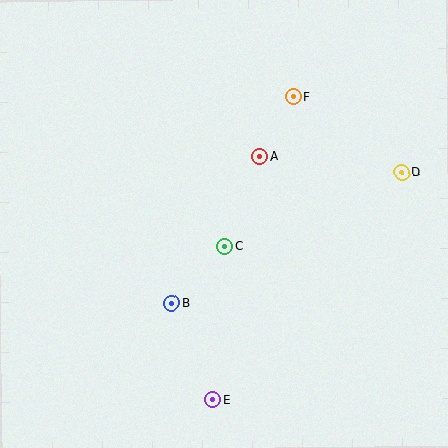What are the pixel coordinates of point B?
Point B is at (172, 303).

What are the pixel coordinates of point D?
Point D is at (402, 172).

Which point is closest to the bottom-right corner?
Point E is closest to the bottom-right corner.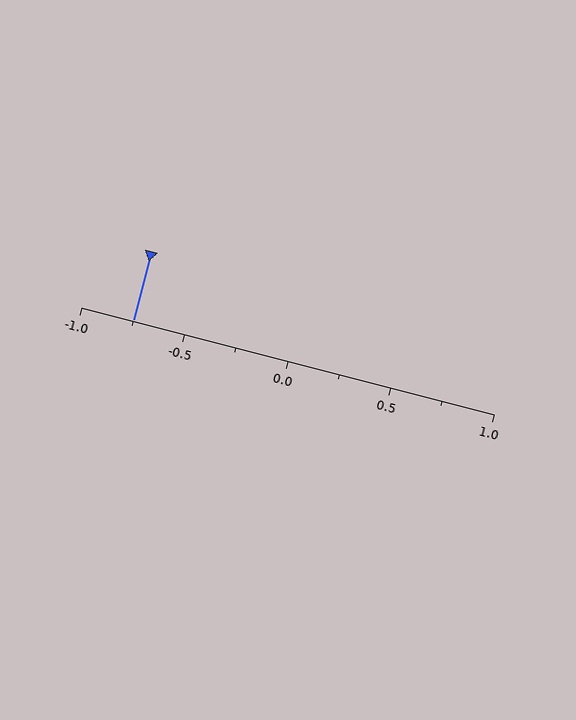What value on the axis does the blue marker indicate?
The marker indicates approximately -0.75.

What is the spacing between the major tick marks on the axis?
The major ticks are spaced 0.5 apart.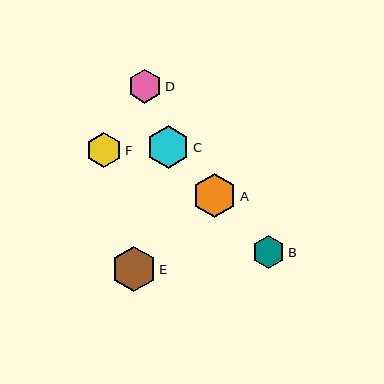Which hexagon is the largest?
Hexagon E is the largest with a size of approximately 45 pixels.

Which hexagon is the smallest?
Hexagon B is the smallest with a size of approximately 33 pixels.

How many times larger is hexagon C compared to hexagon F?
Hexagon C is approximately 1.2 times the size of hexagon F.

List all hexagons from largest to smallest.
From largest to smallest: E, A, C, F, D, B.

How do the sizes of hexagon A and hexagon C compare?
Hexagon A and hexagon C are approximately the same size.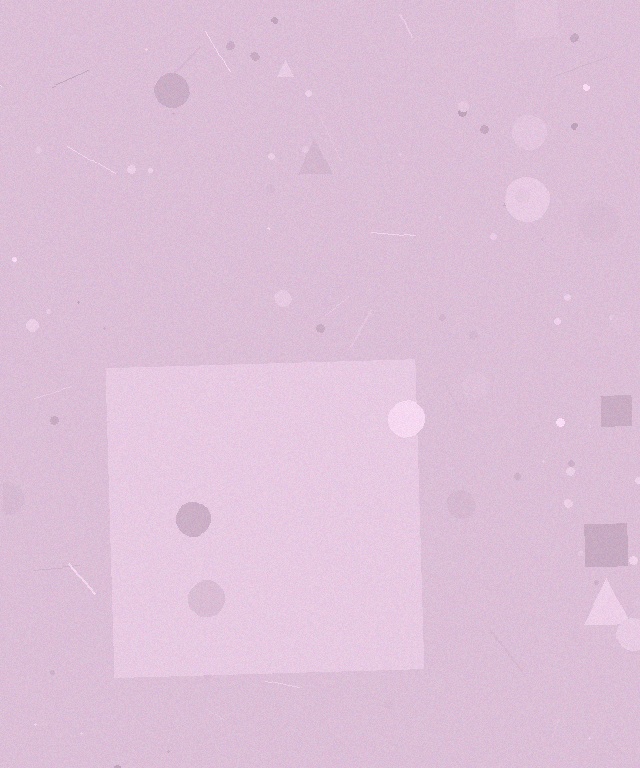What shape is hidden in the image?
A square is hidden in the image.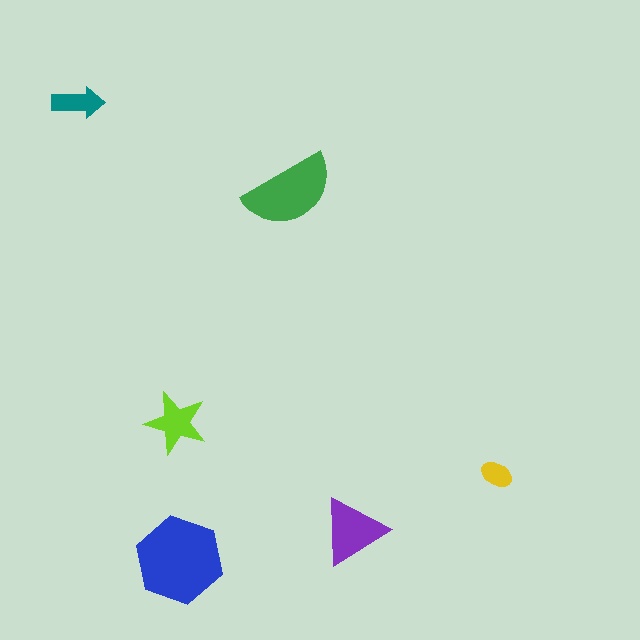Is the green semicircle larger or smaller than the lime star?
Larger.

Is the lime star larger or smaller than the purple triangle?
Smaller.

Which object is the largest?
The blue hexagon.